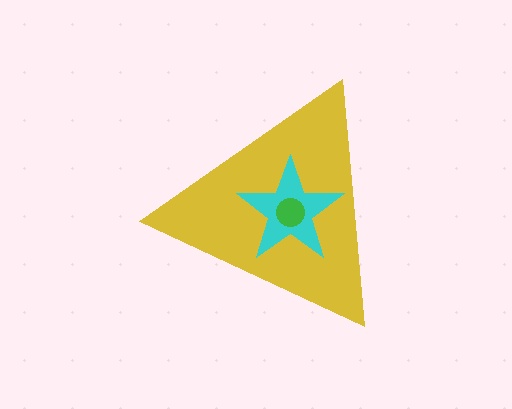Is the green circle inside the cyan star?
Yes.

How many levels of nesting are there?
3.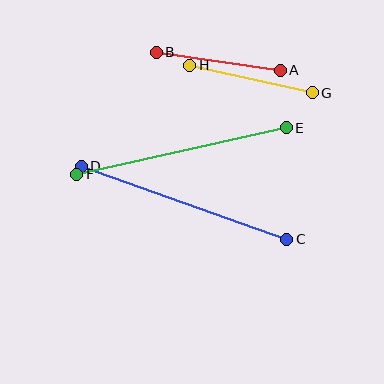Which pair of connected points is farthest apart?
Points C and D are farthest apart.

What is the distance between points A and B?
The distance is approximately 125 pixels.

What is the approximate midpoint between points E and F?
The midpoint is at approximately (181, 151) pixels.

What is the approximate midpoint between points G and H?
The midpoint is at approximately (251, 79) pixels.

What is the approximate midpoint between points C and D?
The midpoint is at approximately (184, 203) pixels.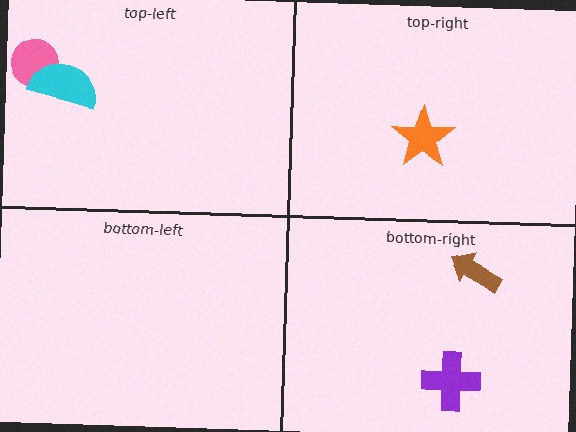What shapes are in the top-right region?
The orange star.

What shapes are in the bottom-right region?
The purple cross, the brown arrow.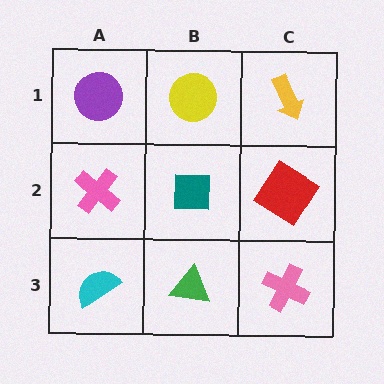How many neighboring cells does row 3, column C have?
2.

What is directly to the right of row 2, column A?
A teal square.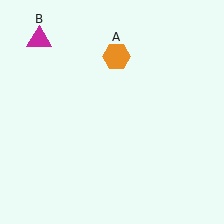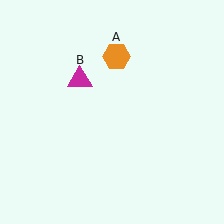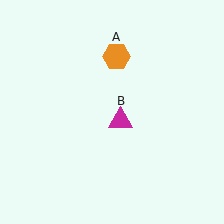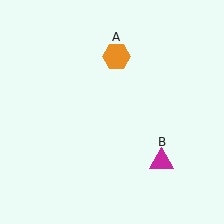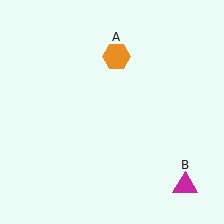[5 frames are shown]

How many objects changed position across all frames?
1 object changed position: magenta triangle (object B).